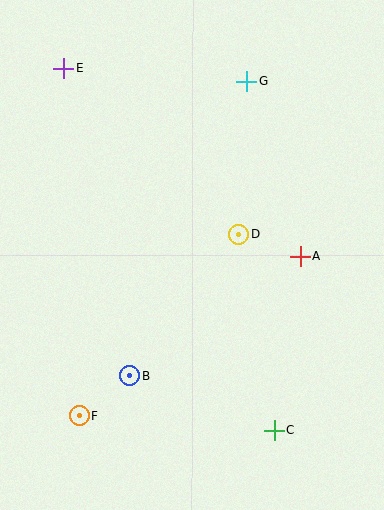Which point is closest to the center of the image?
Point D at (239, 234) is closest to the center.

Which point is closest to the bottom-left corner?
Point F is closest to the bottom-left corner.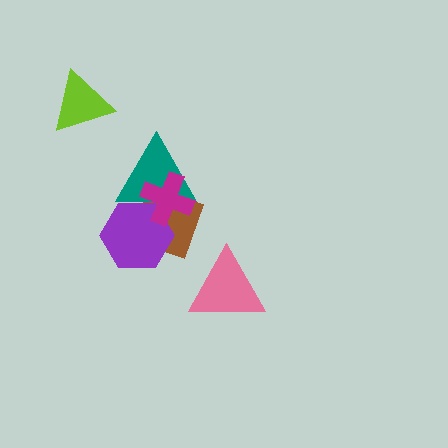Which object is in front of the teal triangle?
The magenta cross is in front of the teal triangle.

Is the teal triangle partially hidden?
Yes, it is partially covered by another shape.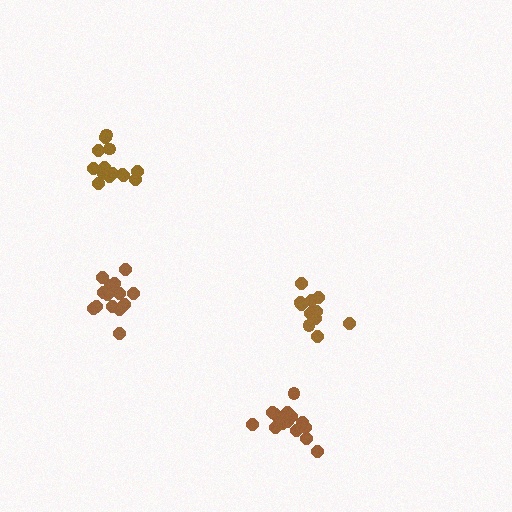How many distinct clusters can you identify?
There are 4 distinct clusters.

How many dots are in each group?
Group 1: 14 dots, Group 2: 12 dots, Group 3: 15 dots, Group 4: 15 dots (56 total).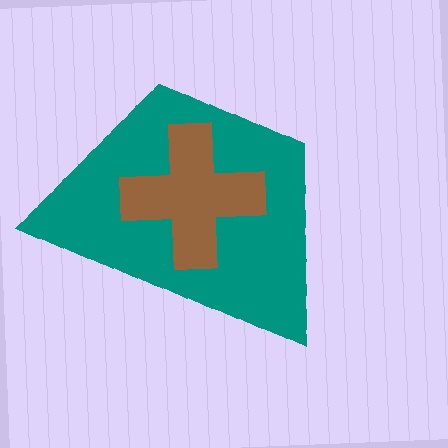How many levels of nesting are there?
2.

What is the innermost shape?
The brown cross.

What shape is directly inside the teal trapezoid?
The brown cross.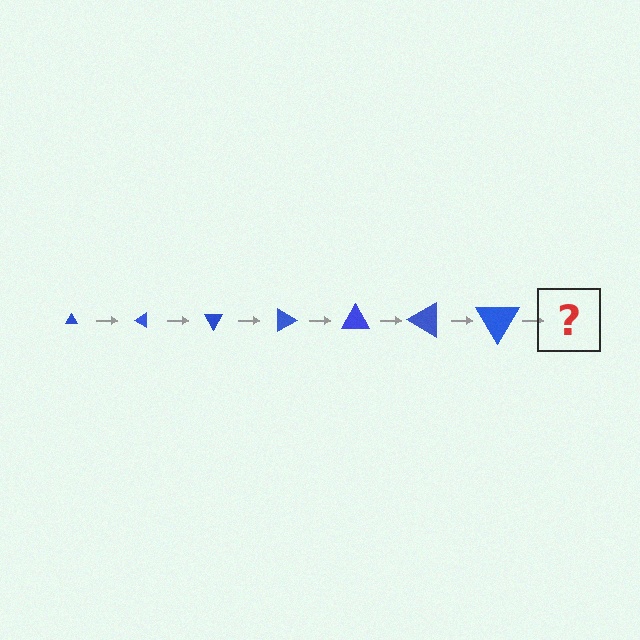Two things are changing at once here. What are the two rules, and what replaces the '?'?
The two rules are that the triangle grows larger each step and it rotates 30 degrees each step. The '?' should be a triangle, larger than the previous one and rotated 210 degrees from the start.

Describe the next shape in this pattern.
It should be a triangle, larger than the previous one and rotated 210 degrees from the start.